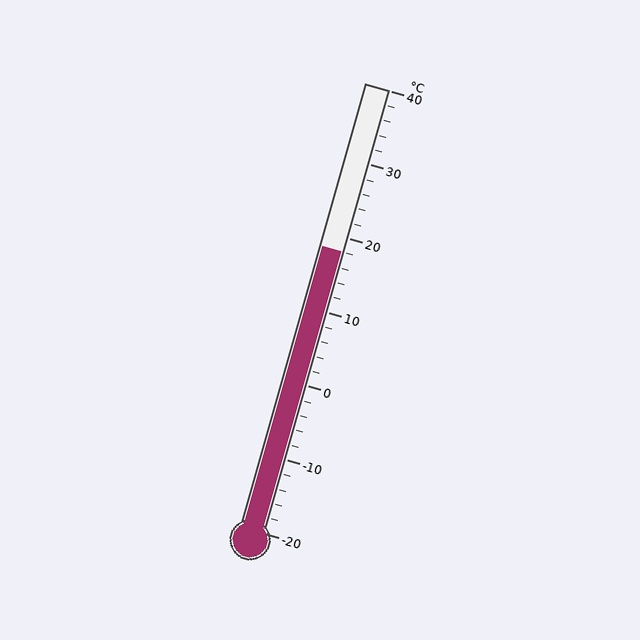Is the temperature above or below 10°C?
The temperature is above 10°C.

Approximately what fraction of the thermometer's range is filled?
The thermometer is filled to approximately 65% of its range.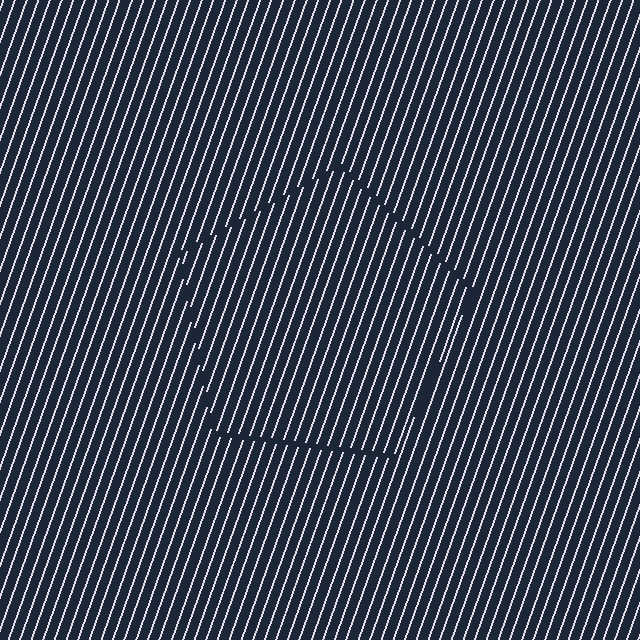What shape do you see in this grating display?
An illusory pentagon. The interior of the shape contains the same grating, shifted by half a period — the contour is defined by the phase discontinuity where line-ends from the inner and outer gratings abut.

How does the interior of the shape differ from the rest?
The interior of the shape contains the same grating, shifted by half a period — the contour is defined by the phase discontinuity where line-ends from the inner and outer gratings abut.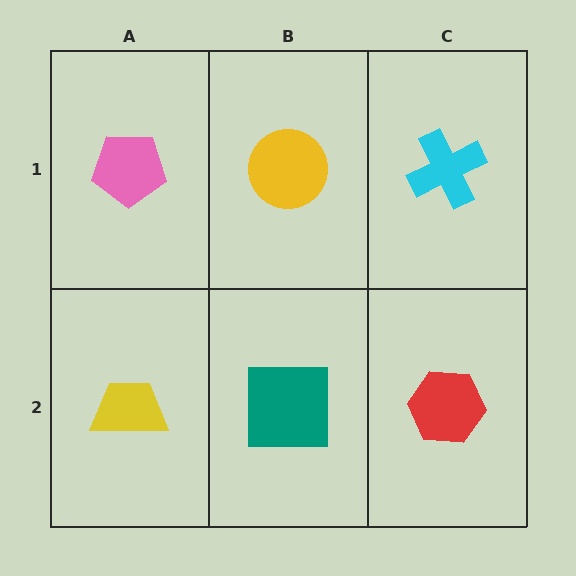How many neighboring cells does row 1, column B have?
3.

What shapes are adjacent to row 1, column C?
A red hexagon (row 2, column C), a yellow circle (row 1, column B).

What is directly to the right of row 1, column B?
A cyan cross.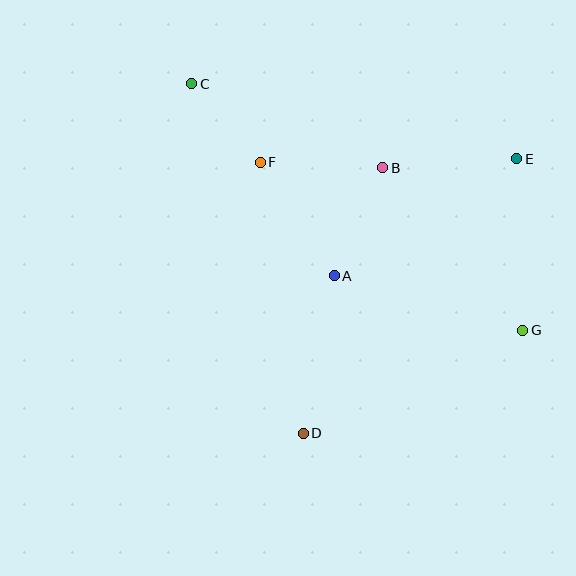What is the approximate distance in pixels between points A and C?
The distance between A and C is approximately 239 pixels.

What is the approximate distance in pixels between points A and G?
The distance between A and G is approximately 196 pixels.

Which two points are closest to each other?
Points C and F are closest to each other.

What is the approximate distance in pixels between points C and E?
The distance between C and E is approximately 333 pixels.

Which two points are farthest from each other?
Points C and G are farthest from each other.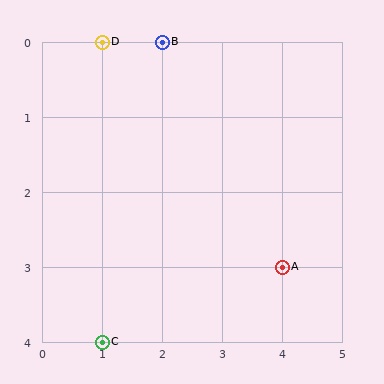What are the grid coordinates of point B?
Point B is at grid coordinates (2, 0).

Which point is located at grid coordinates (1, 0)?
Point D is at (1, 0).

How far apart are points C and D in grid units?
Points C and D are 4 rows apart.